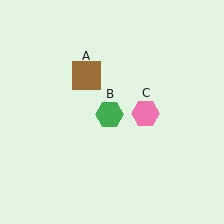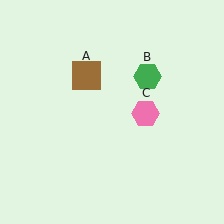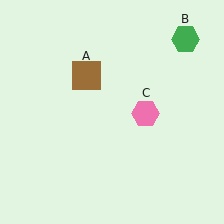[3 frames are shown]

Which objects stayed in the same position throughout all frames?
Brown square (object A) and pink hexagon (object C) remained stationary.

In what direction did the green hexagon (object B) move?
The green hexagon (object B) moved up and to the right.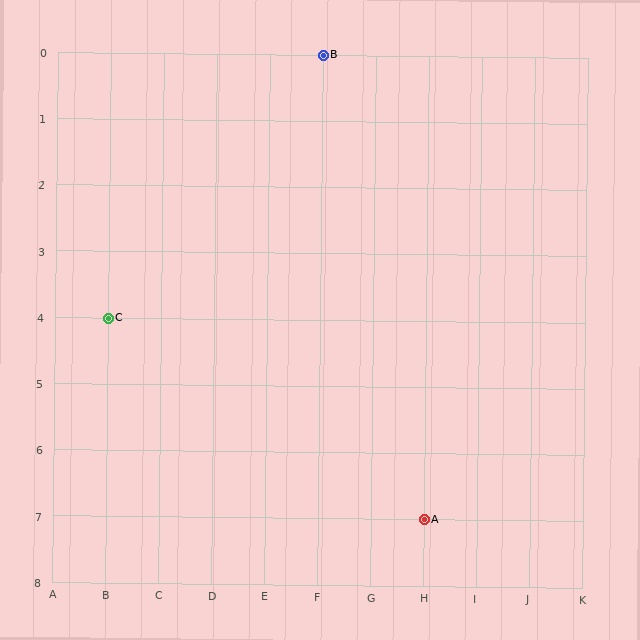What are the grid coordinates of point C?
Point C is at grid coordinates (B, 4).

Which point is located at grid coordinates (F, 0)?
Point B is at (F, 0).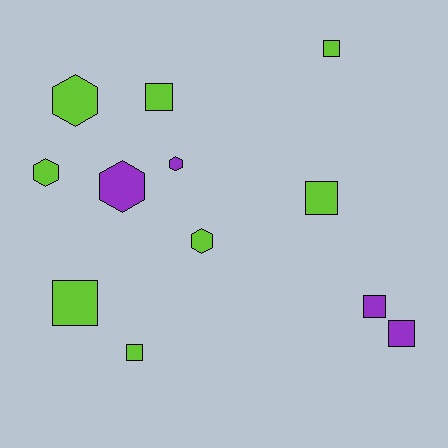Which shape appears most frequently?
Square, with 7 objects.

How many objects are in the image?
There are 12 objects.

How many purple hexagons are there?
There are 2 purple hexagons.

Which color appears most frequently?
Lime, with 8 objects.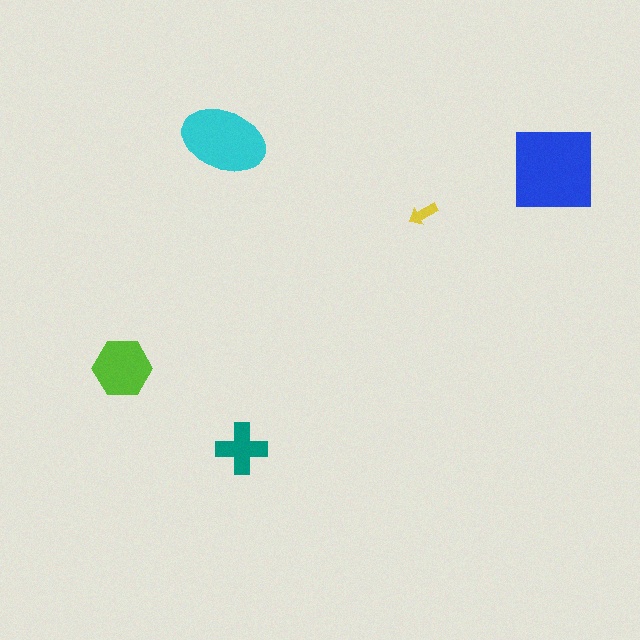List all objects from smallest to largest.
The yellow arrow, the teal cross, the lime hexagon, the cyan ellipse, the blue square.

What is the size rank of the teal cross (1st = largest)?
4th.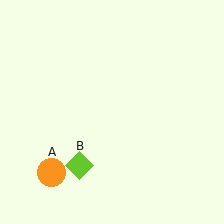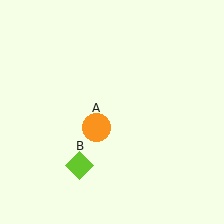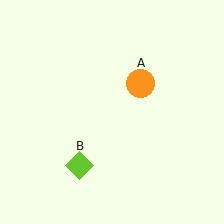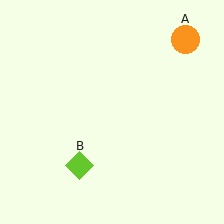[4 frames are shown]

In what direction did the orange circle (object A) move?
The orange circle (object A) moved up and to the right.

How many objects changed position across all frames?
1 object changed position: orange circle (object A).